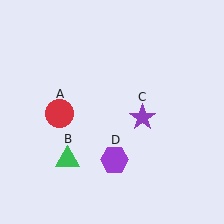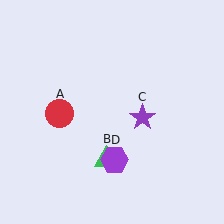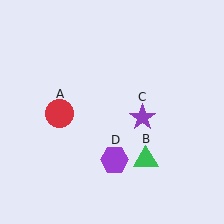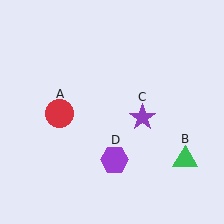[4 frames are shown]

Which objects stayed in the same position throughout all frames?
Red circle (object A) and purple star (object C) and purple hexagon (object D) remained stationary.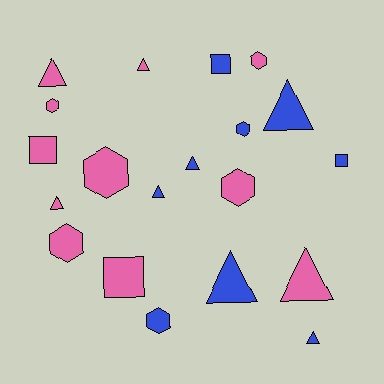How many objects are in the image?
There are 20 objects.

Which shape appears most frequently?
Triangle, with 9 objects.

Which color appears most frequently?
Pink, with 11 objects.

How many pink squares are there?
There are 2 pink squares.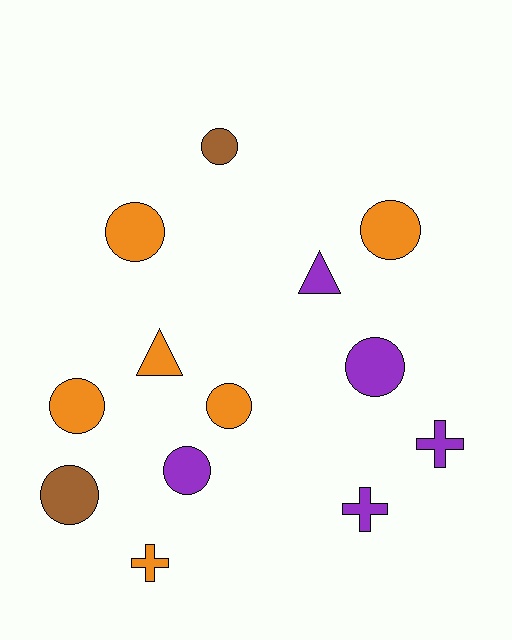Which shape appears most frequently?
Circle, with 8 objects.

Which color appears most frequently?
Orange, with 6 objects.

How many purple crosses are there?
There are 2 purple crosses.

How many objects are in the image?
There are 13 objects.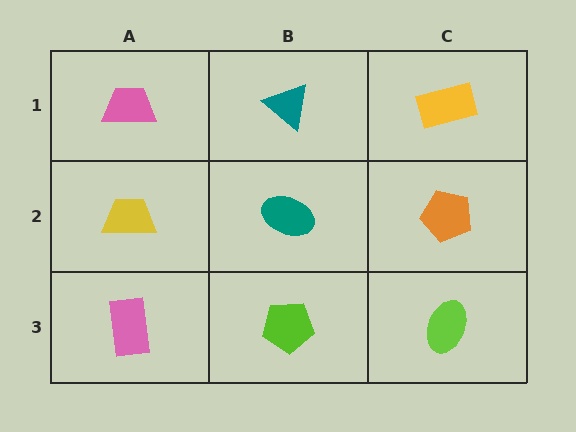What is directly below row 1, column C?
An orange pentagon.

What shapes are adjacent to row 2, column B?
A teal triangle (row 1, column B), a lime pentagon (row 3, column B), a yellow trapezoid (row 2, column A), an orange pentagon (row 2, column C).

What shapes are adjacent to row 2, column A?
A pink trapezoid (row 1, column A), a pink rectangle (row 3, column A), a teal ellipse (row 2, column B).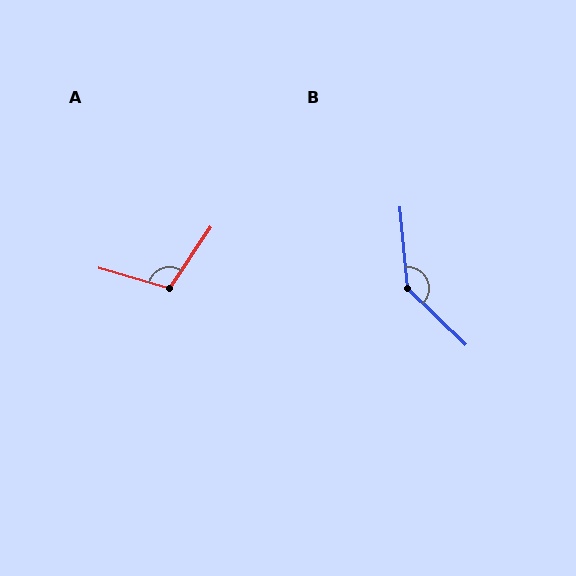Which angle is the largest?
B, at approximately 140 degrees.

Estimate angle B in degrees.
Approximately 140 degrees.